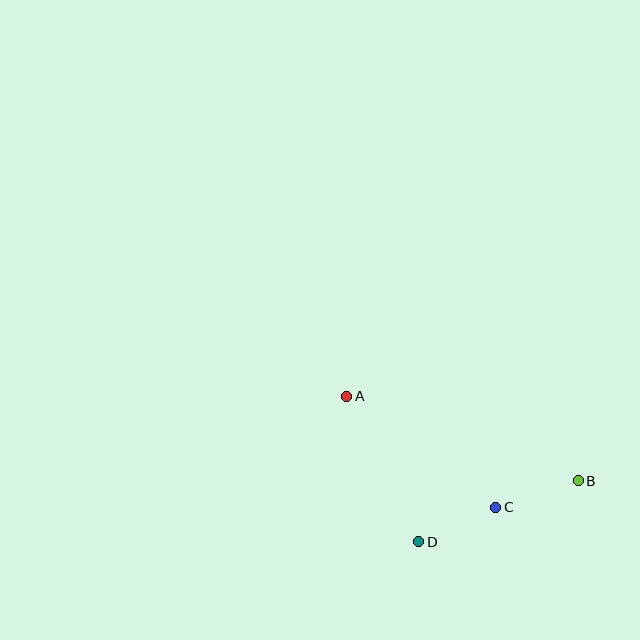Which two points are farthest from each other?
Points A and B are farthest from each other.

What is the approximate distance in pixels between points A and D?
The distance between A and D is approximately 163 pixels.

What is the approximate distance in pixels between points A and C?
The distance between A and C is approximately 186 pixels.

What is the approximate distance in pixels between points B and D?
The distance between B and D is approximately 171 pixels.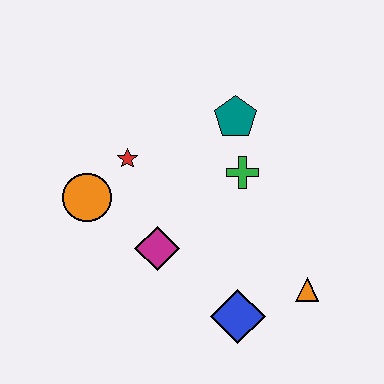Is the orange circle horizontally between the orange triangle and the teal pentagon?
No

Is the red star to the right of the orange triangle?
No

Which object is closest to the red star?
The orange circle is closest to the red star.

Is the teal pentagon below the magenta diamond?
No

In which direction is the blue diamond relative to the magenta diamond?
The blue diamond is to the right of the magenta diamond.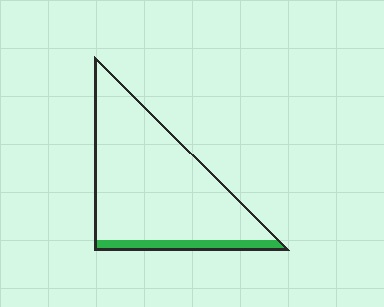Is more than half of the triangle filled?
No.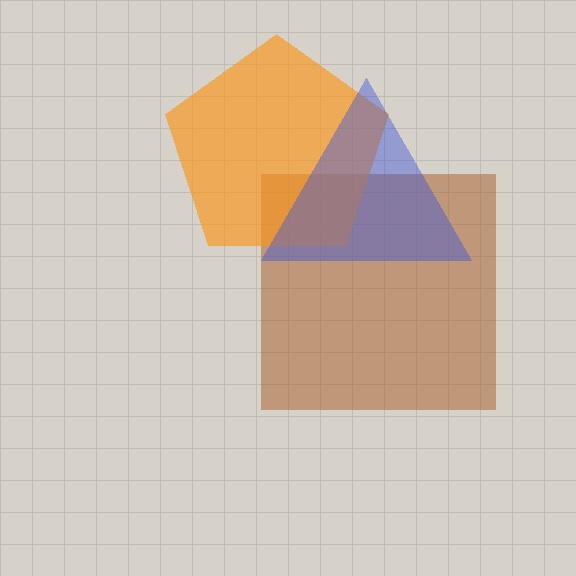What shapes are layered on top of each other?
The layered shapes are: a brown square, an orange pentagon, a blue triangle.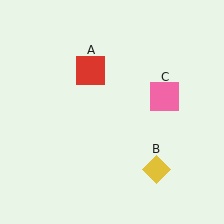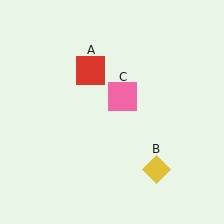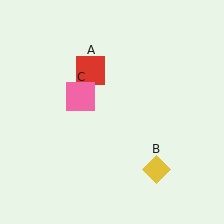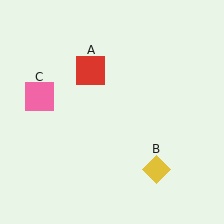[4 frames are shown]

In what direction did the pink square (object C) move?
The pink square (object C) moved left.